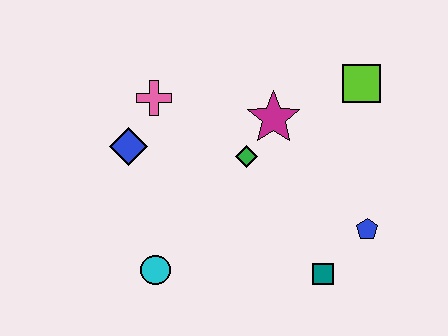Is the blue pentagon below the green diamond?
Yes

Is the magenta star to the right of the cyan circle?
Yes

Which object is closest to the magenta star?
The green diamond is closest to the magenta star.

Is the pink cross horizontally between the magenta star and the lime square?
No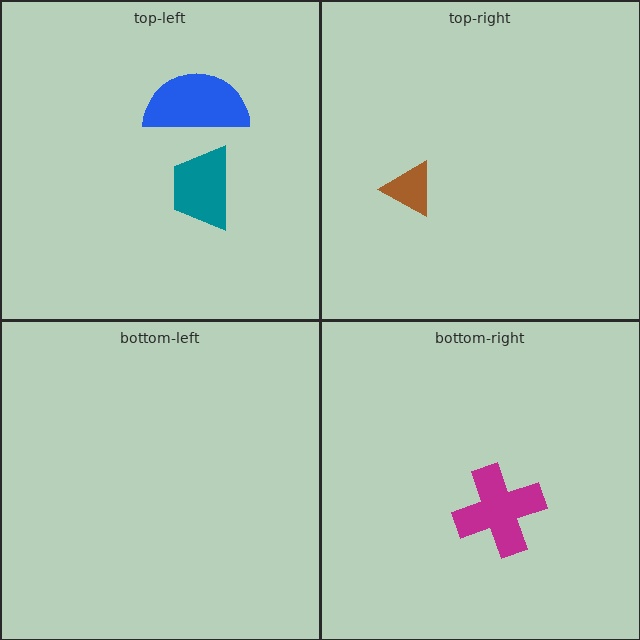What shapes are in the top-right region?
The brown triangle.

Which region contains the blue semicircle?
The top-left region.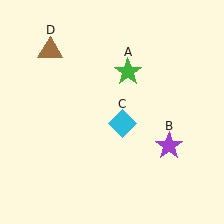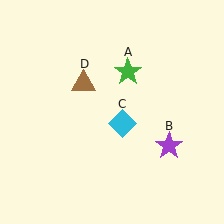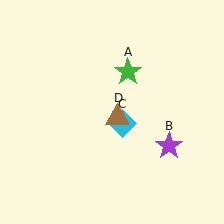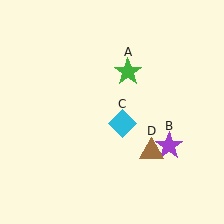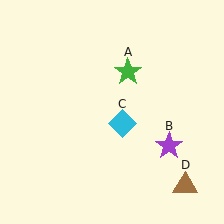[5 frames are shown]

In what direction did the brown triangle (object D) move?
The brown triangle (object D) moved down and to the right.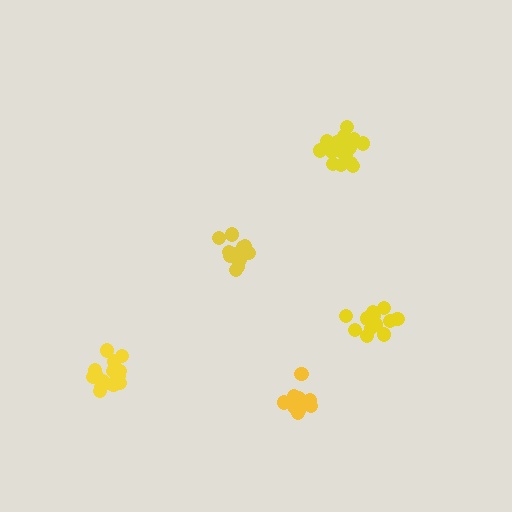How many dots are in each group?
Group 1: 14 dots, Group 2: 19 dots, Group 3: 16 dots, Group 4: 13 dots, Group 5: 13 dots (75 total).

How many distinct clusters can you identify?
There are 5 distinct clusters.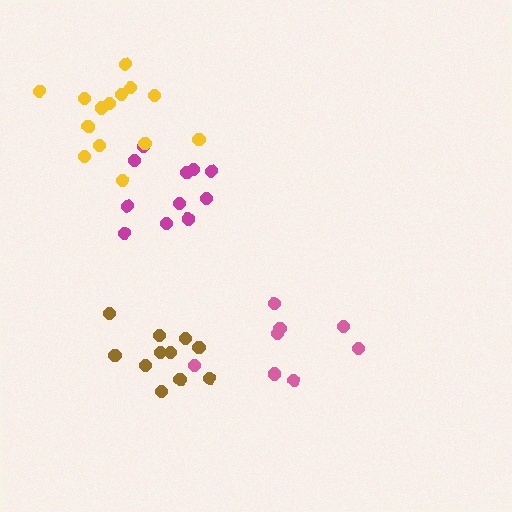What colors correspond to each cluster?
The clusters are colored: magenta, pink, brown, yellow.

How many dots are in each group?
Group 1: 11 dots, Group 2: 8 dots, Group 3: 11 dots, Group 4: 14 dots (44 total).